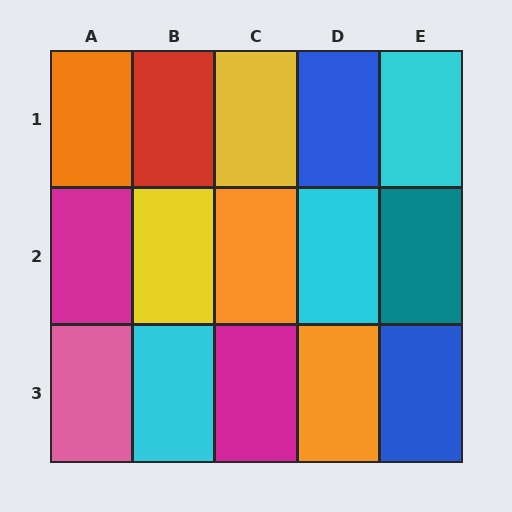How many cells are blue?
2 cells are blue.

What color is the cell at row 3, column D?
Orange.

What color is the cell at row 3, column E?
Blue.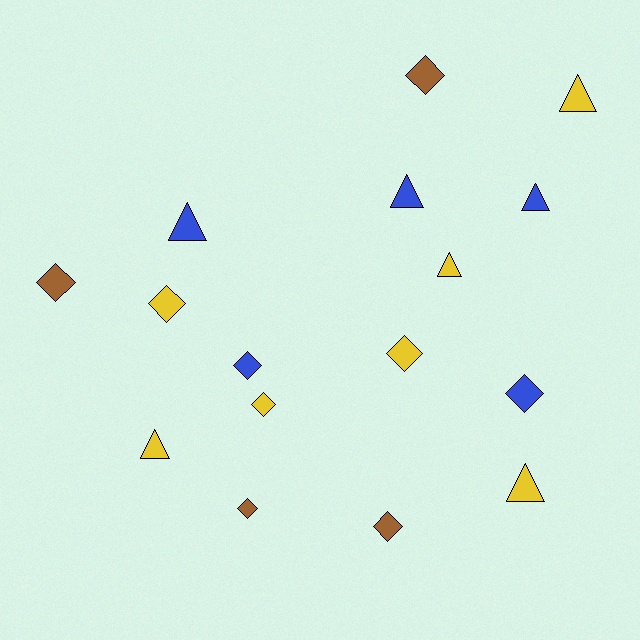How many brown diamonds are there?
There are 4 brown diamonds.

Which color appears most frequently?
Yellow, with 7 objects.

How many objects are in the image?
There are 16 objects.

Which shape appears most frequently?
Diamond, with 9 objects.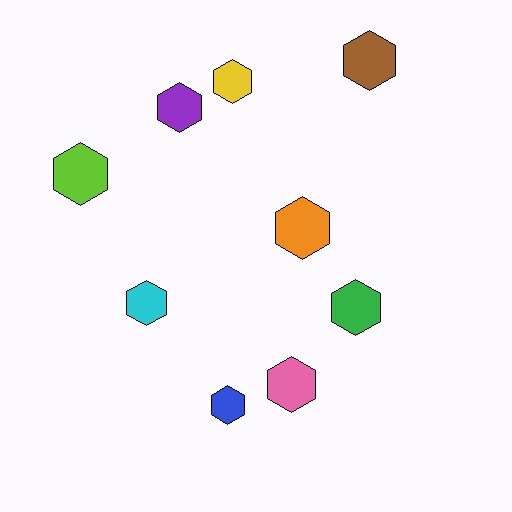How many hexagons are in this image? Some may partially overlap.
There are 9 hexagons.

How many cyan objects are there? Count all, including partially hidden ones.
There is 1 cyan object.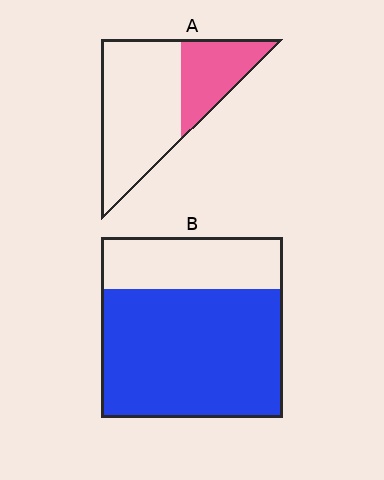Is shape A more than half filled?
No.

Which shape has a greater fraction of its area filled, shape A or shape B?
Shape B.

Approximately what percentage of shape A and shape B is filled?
A is approximately 30% and B is approximately 70%.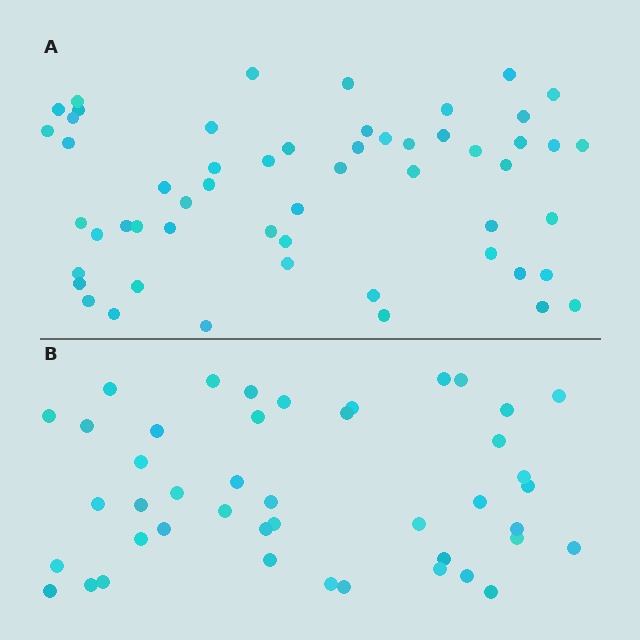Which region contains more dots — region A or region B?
Region A (the top region) has more dots.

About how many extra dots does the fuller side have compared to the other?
Region A has roughly 12 or so more dots than region B.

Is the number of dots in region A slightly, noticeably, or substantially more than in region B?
Region A has noticeably more, but not dramatically so. The ratio is roughly 1.2 to 1.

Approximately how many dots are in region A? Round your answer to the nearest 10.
About 60 dots. (The exact count is 55, which rounds to 60.)